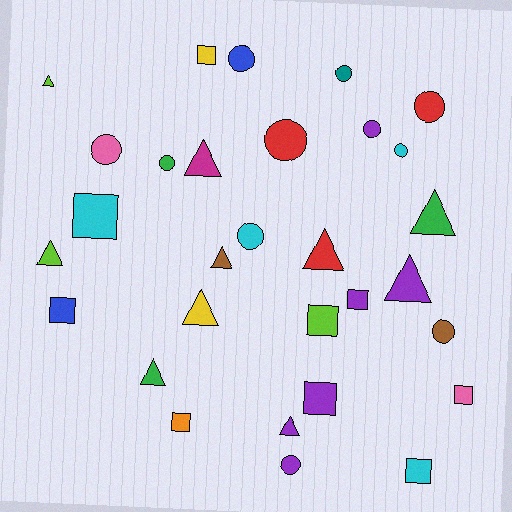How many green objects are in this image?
There are 3 green objects.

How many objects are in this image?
There are 30 objects.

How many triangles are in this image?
There are 10 triangles.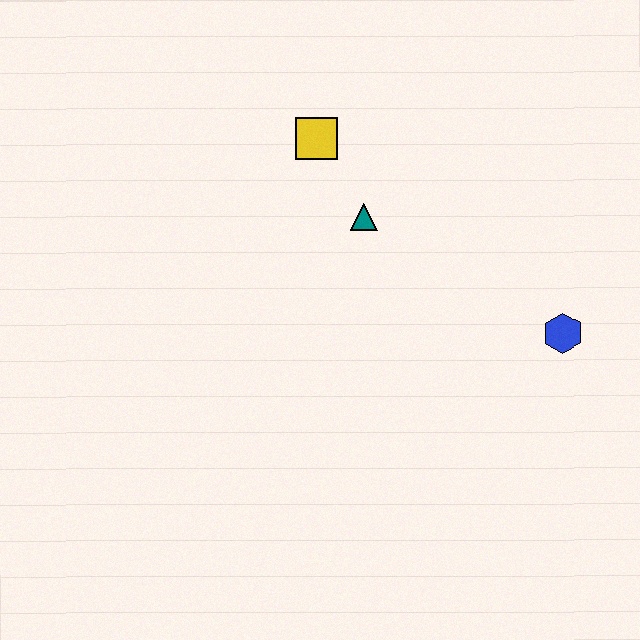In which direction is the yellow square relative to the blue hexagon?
The yellow square is to the left of the blue hexagon.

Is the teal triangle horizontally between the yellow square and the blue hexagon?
Yes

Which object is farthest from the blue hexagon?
The yellow square is farthest from the blue hexagon.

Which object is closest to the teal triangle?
The yellow square is closest to the teal triangle.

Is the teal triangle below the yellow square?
Yes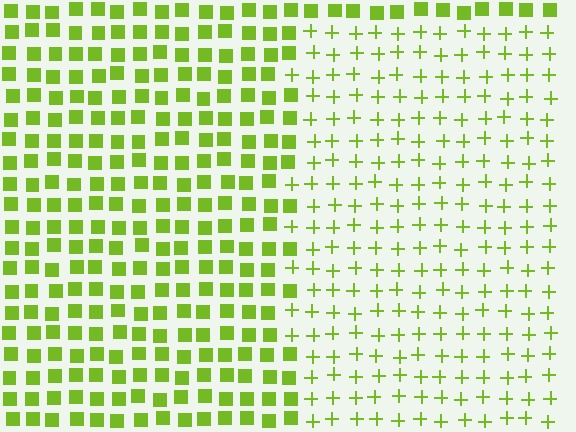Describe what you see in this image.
The image is filled with small lime elements arranged in a uniform grid. A rectangle-shaped region contains plus signs, while the surrounding area contains squares. The boundary is defined purely by the change in element shape.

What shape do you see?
I see a rectangle.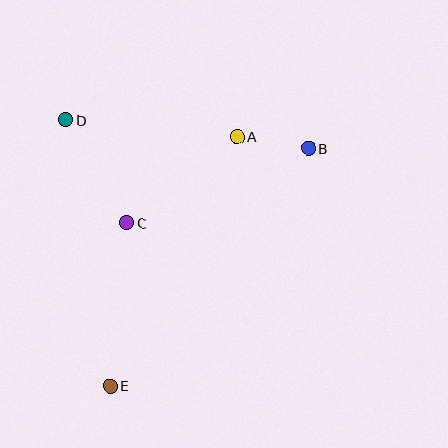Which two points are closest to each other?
Points A and B are closest to each other.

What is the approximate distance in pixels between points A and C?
The distance between A and C is approximately 140 pixels.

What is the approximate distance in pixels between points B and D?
The distance between B and D is approximately 244 pixels.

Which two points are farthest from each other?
Points B and E are farthest from each other.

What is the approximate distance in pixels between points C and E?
The distance between C and E is approximately 164 pixels.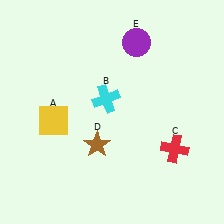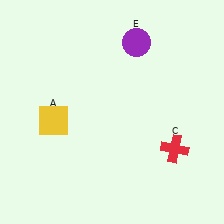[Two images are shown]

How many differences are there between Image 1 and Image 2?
There are 2 differences between the two images.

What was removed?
The brown star (D), the cyan cross (B) were removed in Image 2.